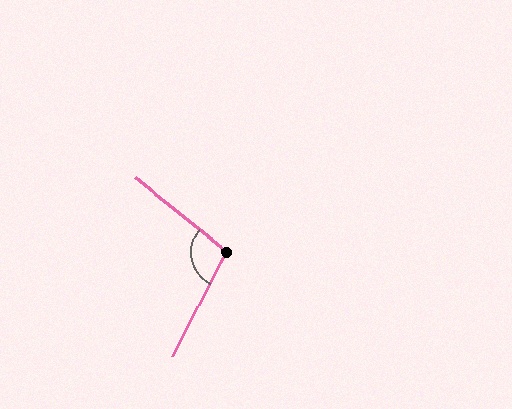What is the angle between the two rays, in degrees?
Approximately 101 degrees.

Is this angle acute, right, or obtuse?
It is obtuse.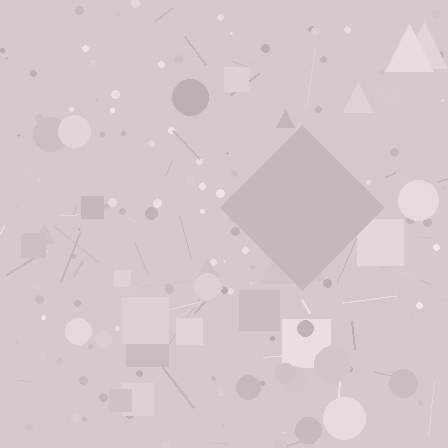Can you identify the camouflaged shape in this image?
The camouflaged shape is a diamond.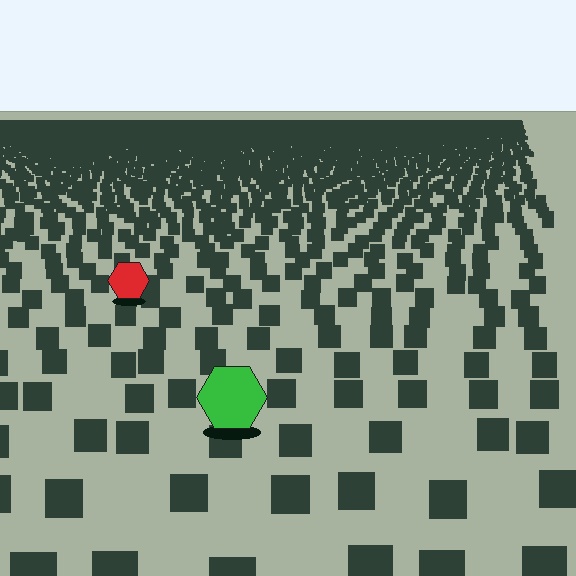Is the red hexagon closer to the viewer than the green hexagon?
No. The green hexagon is closer — you can tell from the texture gradient: the ground texture is coarser near it.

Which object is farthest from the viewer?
The red hexagon is farthest from the viewer. It appears smaller and the ground texture around it is denser.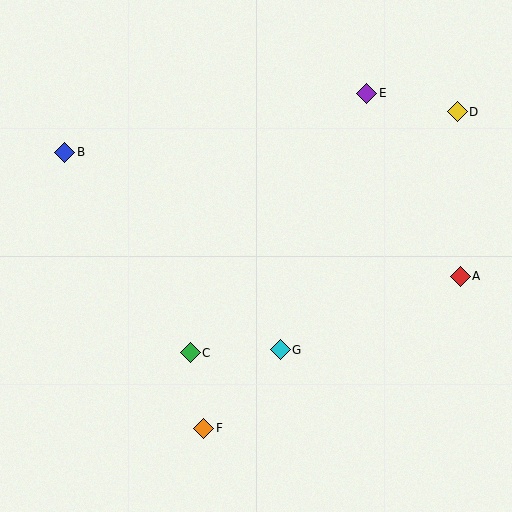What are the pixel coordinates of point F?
Point F is at (204, 428).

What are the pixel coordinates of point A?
Point A is at (460, 276).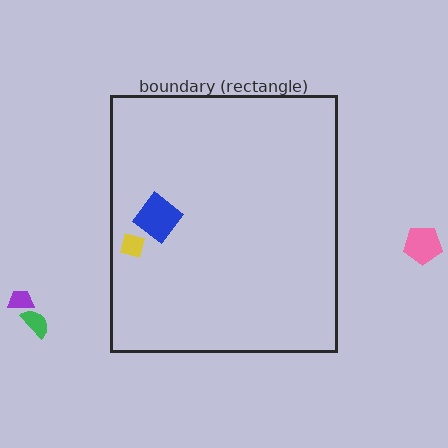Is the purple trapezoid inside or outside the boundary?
Outside.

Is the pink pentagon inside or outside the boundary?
Outside.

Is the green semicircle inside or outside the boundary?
Outside.